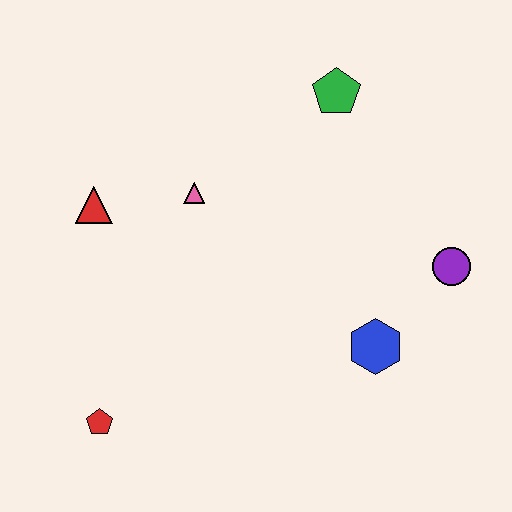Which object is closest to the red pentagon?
The red triangle is closest to the red pentagon.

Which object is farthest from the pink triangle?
The purple circle is farthest from the pink triangle.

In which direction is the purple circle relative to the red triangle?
The purple circle is to the right of the red triangle.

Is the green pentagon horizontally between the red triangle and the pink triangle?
No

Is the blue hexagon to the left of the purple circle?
Yes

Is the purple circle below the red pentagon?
No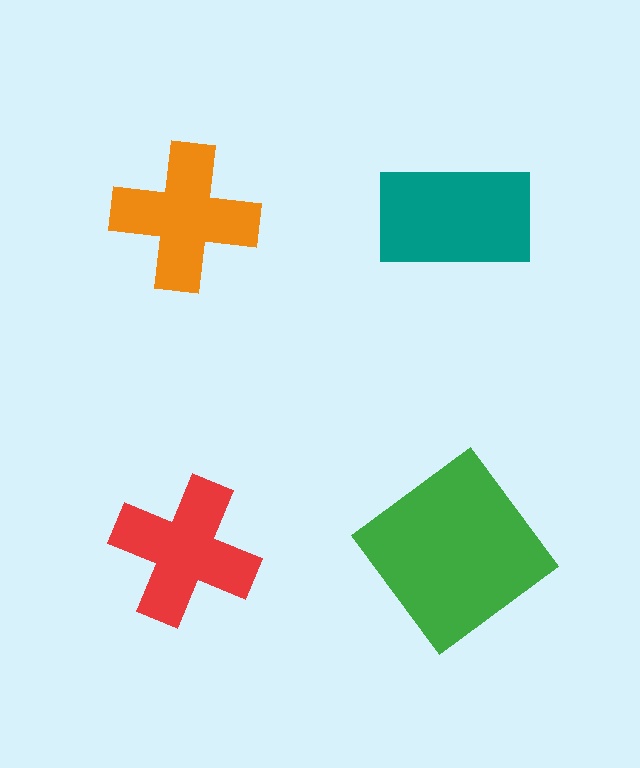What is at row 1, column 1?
An orange cross.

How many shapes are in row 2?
2 shapes.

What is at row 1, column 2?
A teal rectangle.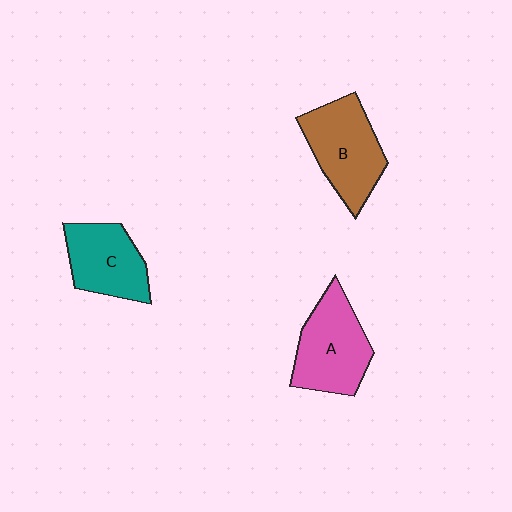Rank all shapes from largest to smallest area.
From largest to smallest: B (brown), A (pink), C (teal).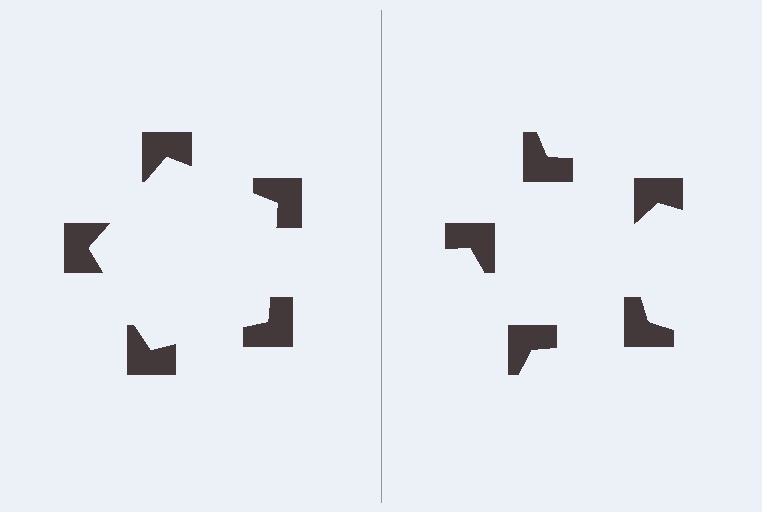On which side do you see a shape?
An illusory pentagon appears on the left side. On the right side the wedge cuts are rotated, so no coherent shape forms.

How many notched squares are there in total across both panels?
10 — 5 on each side.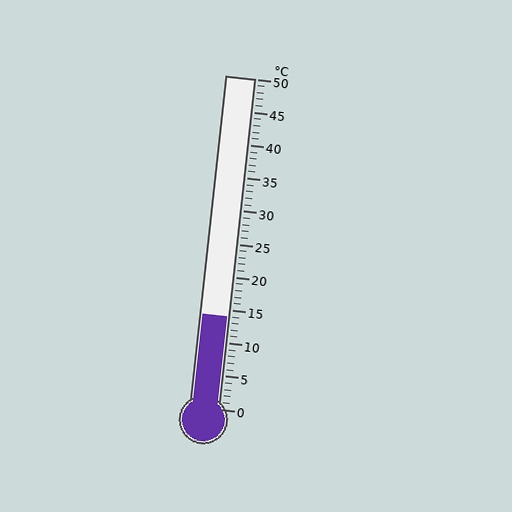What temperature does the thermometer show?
The thermometer shows approximately 14°C.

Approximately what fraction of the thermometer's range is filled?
The thermometer is filled to approximately 30% of its range.